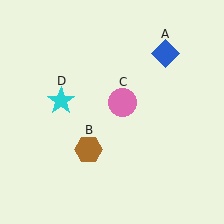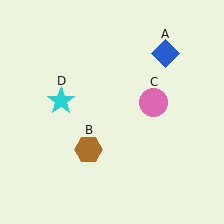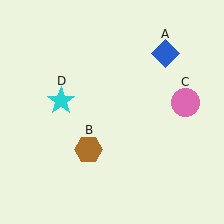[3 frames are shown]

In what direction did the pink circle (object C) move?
The pink circle (object C) moved right.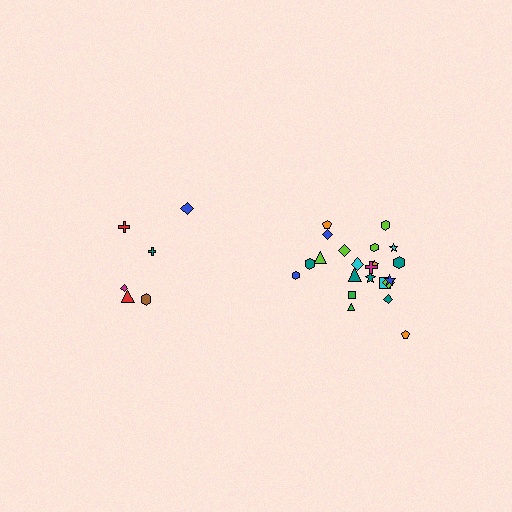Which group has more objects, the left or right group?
The right group.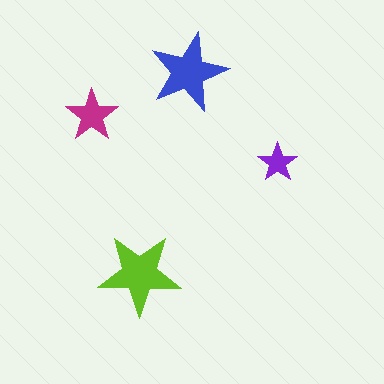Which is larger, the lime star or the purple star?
The lime one.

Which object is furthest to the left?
The magenta star is leftmost.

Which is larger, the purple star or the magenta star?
The magenta one.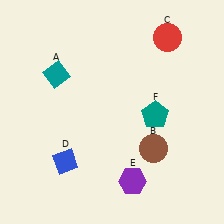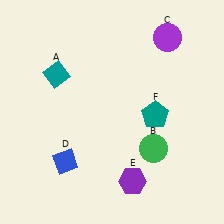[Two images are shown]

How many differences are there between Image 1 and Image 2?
There are 2 differences between the two images.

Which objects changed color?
B changed from brown to green. C changed from red to purple.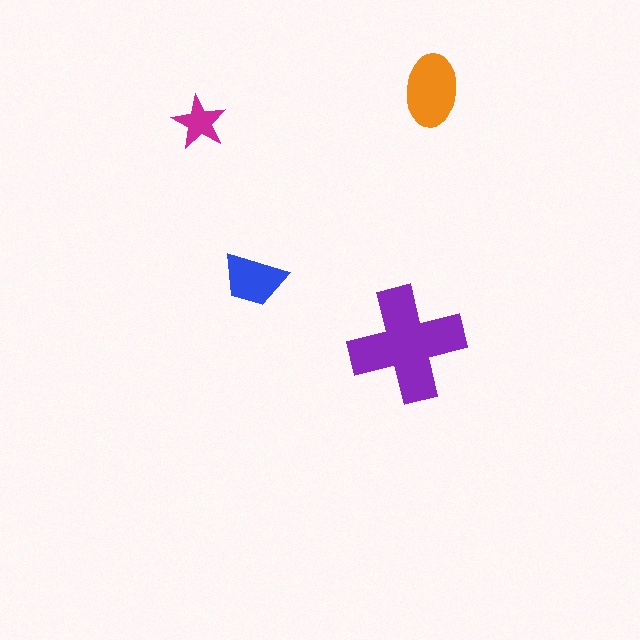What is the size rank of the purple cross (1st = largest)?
1st.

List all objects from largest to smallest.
The purple cross, the orange ellipse, the blue trapezoid, the magenta star.